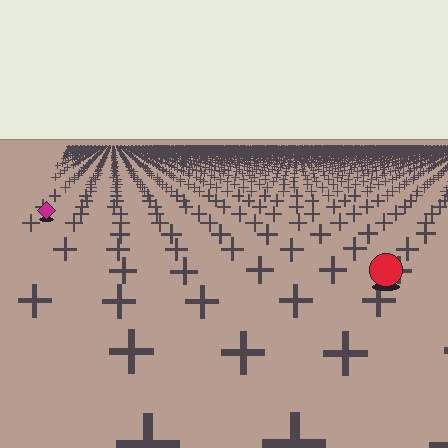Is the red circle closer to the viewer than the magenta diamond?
Yes. The red circle is closer — you can tell from the texture gradient: the ground texture is coarser near it.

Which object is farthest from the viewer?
The magenta diamond is farthest from the viewer. It appears smaller and the ground texture around it is denser.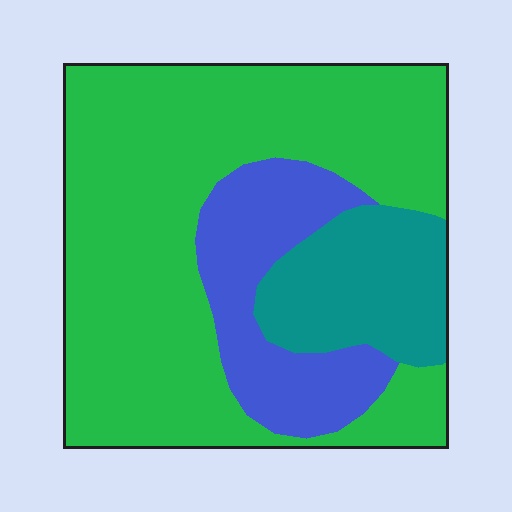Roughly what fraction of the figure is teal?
Teal takes up about one sixth (1/6) of the figure.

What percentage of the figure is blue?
Blue covers about 20% of the figure.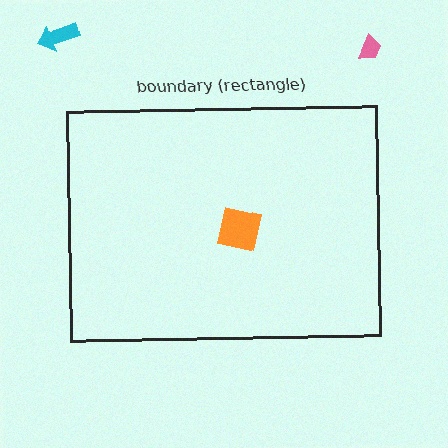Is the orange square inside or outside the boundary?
Inside.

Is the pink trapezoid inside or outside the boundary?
Outside.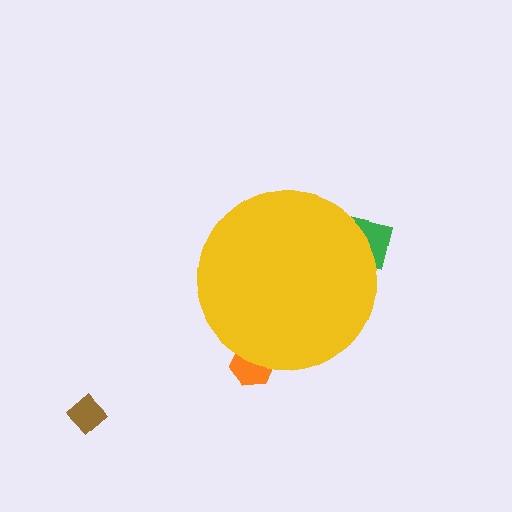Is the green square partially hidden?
Yes, the green square is partially hidden behind the yellow circle.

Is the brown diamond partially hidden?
No, the brown diamond is fully visible.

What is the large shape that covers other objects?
A yellow circle.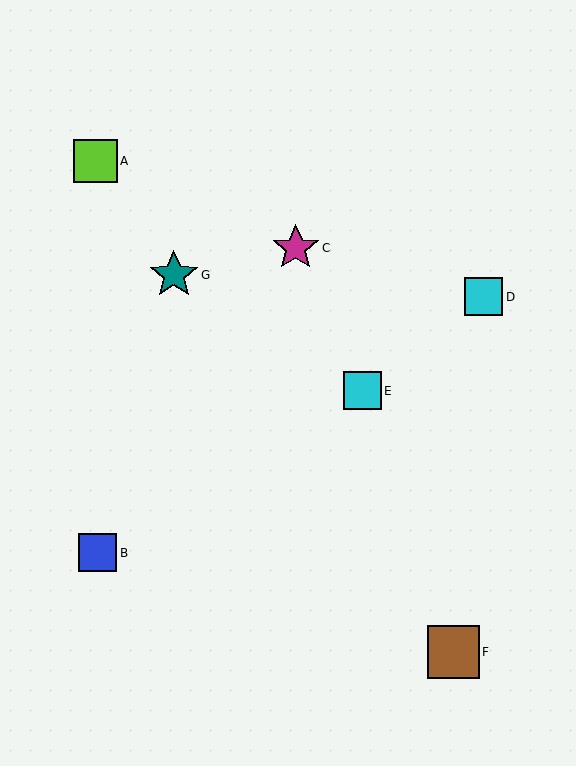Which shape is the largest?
The brown square (labeled F) is the largest.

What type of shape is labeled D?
Shape D is a cyan square.